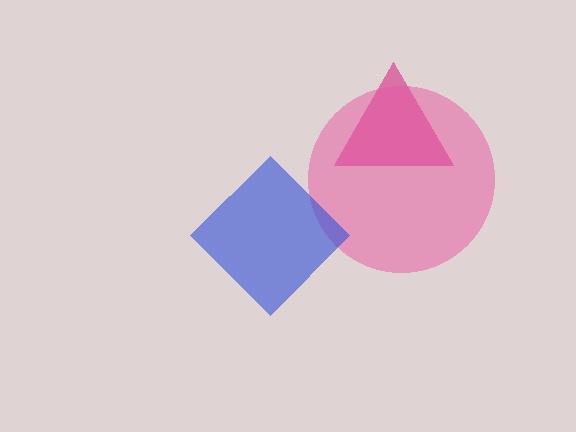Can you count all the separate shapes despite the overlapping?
Yes, there are 3 separate shapes.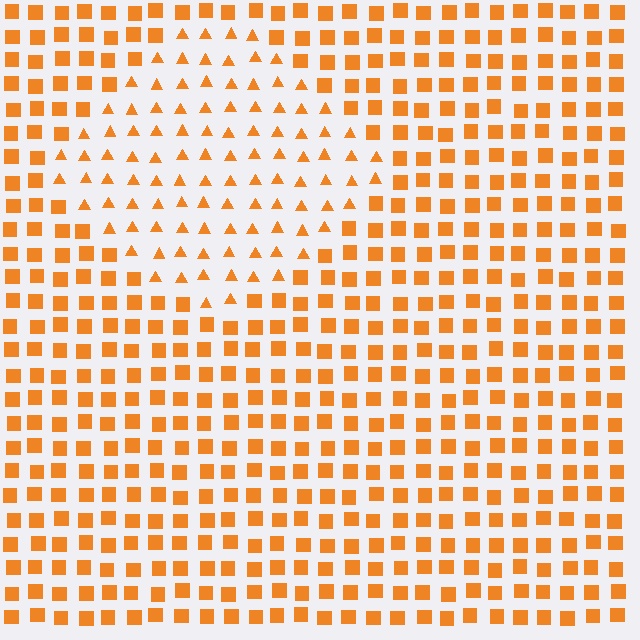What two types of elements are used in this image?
The image uses triangles inside the diamond region and squares outside it.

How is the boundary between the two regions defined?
The boundary is defined by a change in element shape: triangles inside vs. squares outside. All elements share the same color and spacing.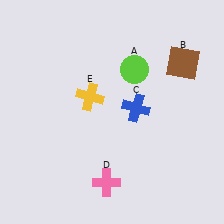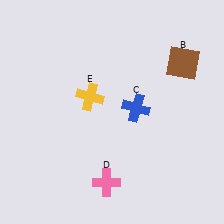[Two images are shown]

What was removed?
The lime circle (A) was removed in Image 2.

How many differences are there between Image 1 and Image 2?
There is 1 difference between the two images.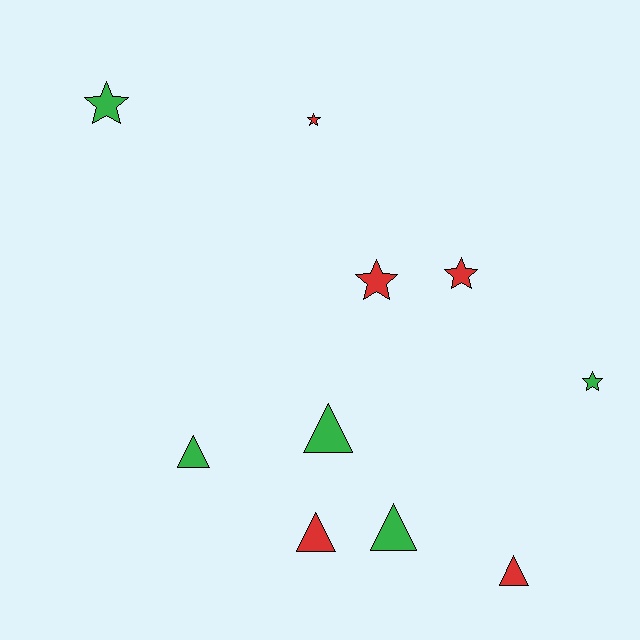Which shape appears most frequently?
Star, with 5 objects.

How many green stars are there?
There are 2 green stars.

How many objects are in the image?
There are 10 objects.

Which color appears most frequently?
Green, with 5 objects.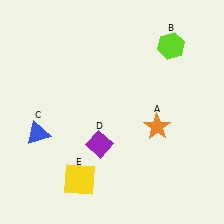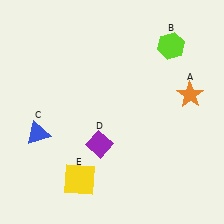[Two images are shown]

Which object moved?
The orange star (A) moved right.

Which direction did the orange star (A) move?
The orange star (A) moved right.